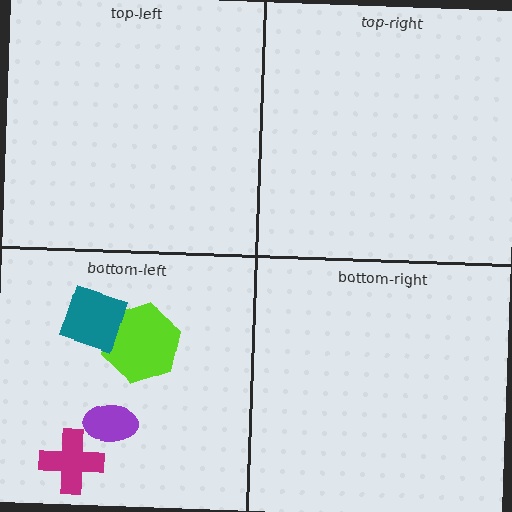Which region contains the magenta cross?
The bottom-left region.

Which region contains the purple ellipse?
The bottom-left region.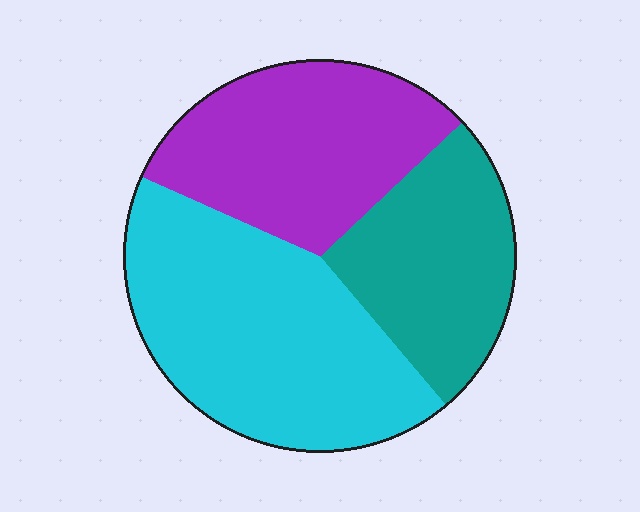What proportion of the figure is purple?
Purple covers 31% of the figure.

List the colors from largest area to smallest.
From largest to smallest: cyan, purple, teal.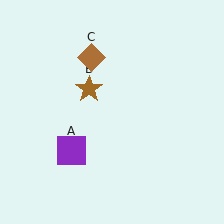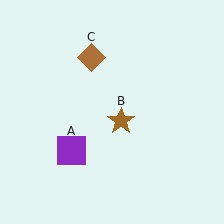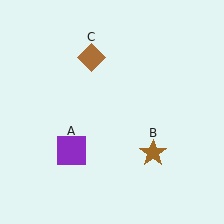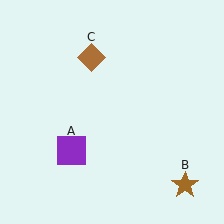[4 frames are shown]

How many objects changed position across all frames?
1 object changed position: brown star (object B).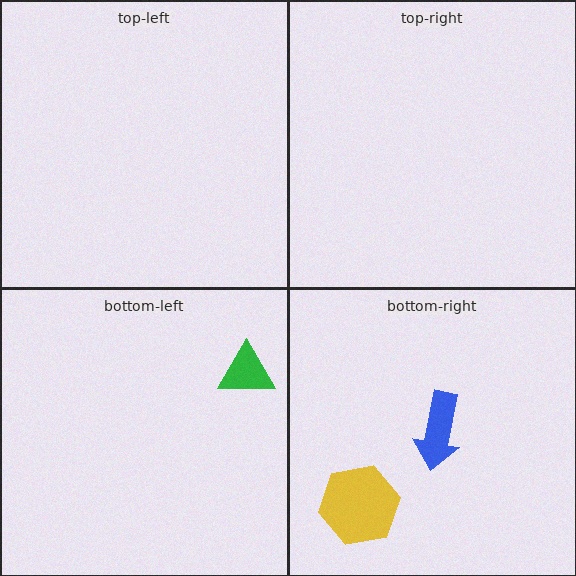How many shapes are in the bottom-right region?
2.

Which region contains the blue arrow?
The bottom-right region.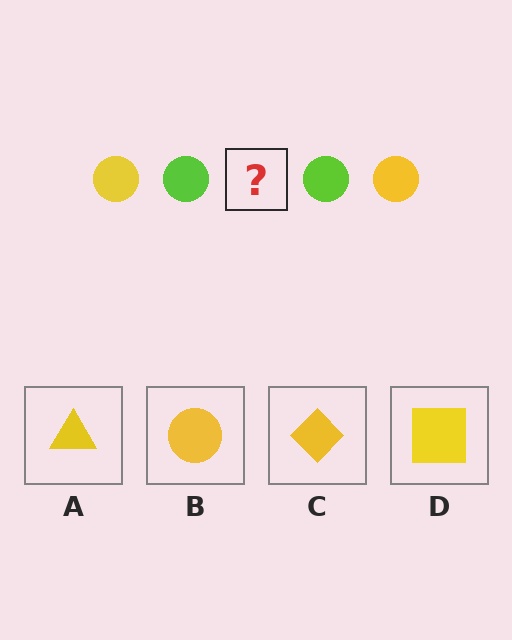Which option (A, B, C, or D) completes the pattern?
B.